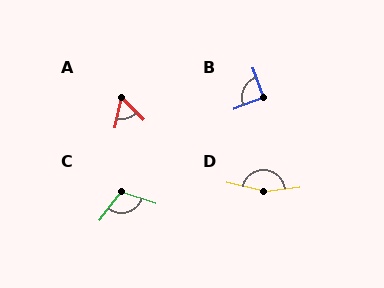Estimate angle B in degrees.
Approximately 92 degrees.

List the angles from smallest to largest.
A (57°), B (92°), C (109°), D (161°).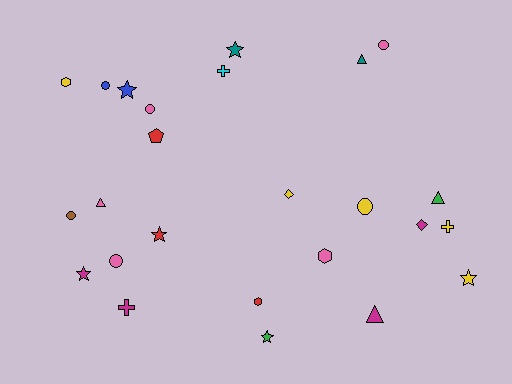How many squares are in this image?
There are no squares.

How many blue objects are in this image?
There are 2 blue objects.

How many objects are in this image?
There are 25 objects.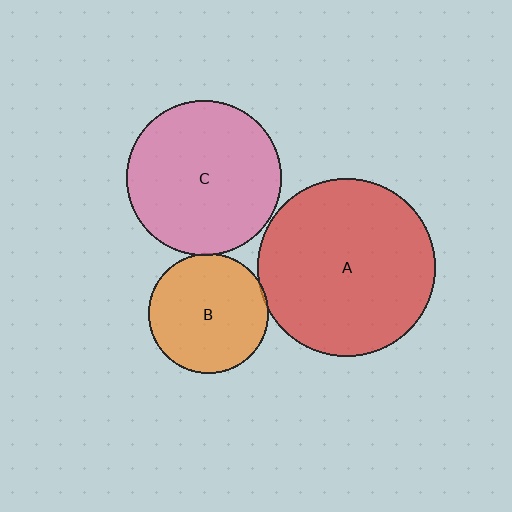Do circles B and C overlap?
Yes.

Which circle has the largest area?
Circle A (red).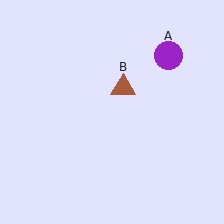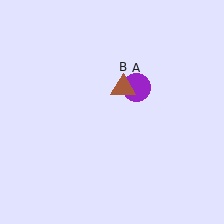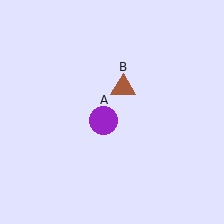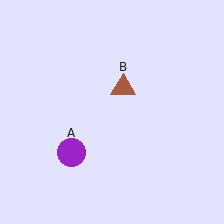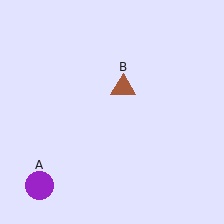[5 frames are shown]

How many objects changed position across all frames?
1 object changed position: purple circle (object A).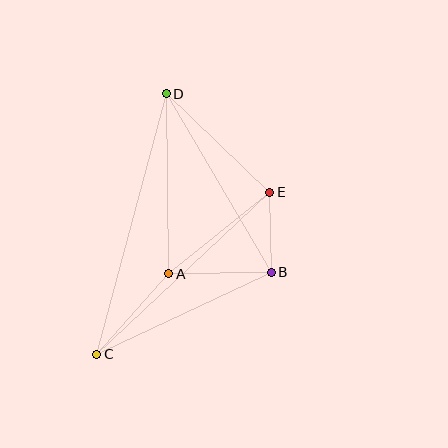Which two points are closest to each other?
Points B and E are closest to each other.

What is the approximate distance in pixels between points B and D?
The distance between B and D is approximately 207 pixels.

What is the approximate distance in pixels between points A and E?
The distance between A and E is approximately 130 pixels.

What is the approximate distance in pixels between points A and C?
The distance between A and C is approximately 108 pixels.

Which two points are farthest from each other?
Points C and D are farthest from each other.